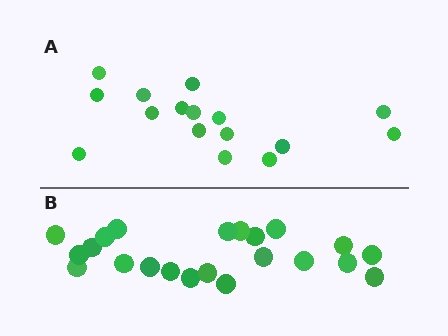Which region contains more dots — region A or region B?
Region B (the bottom region) has more dots.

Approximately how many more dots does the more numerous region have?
Region B has about 6 more dots than region A.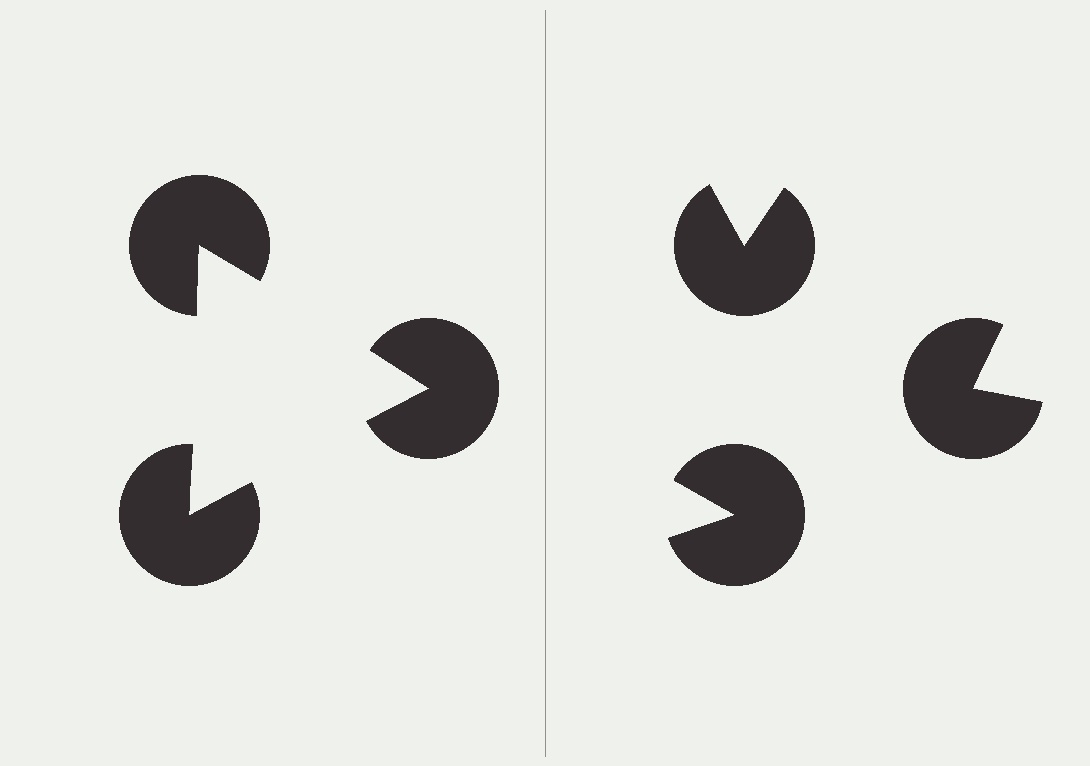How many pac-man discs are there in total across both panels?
6 — 3 on each side.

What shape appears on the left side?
An illusory triangle.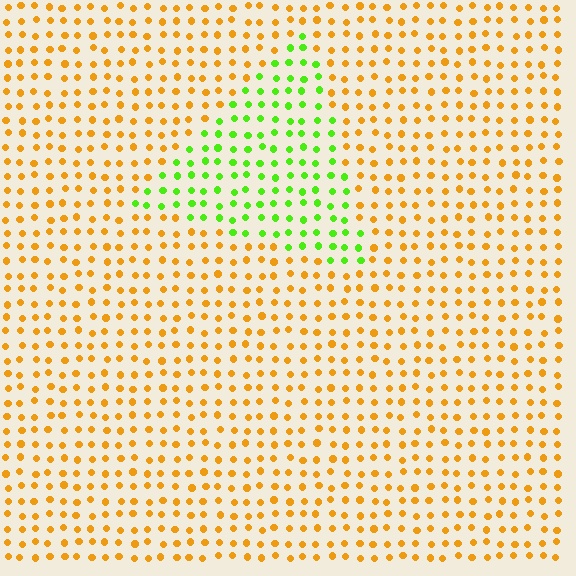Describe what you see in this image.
The image is filled with small orange elements in a uniform arrangement. A triangle-shaped region is visible where the elements are tinted to a slightly different hue, forming a subtle color boundary.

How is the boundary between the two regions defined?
The boundary is defined purely by a slight shift in hue (about 67 degrees). Spacing, size, and orientation are identical on both sides.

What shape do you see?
I see a triangle.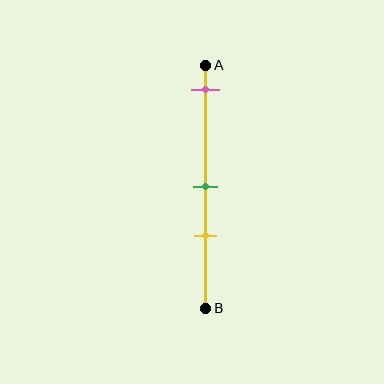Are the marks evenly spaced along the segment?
No, the marks are not evenly spaced.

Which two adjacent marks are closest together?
The green and yellow marks are the closest adjacent pair.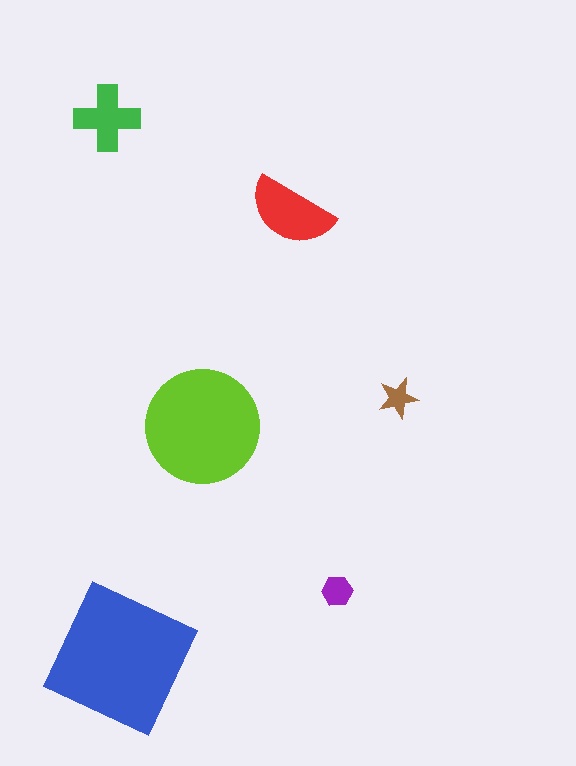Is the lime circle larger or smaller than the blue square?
Smaller.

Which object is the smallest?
The brown star.